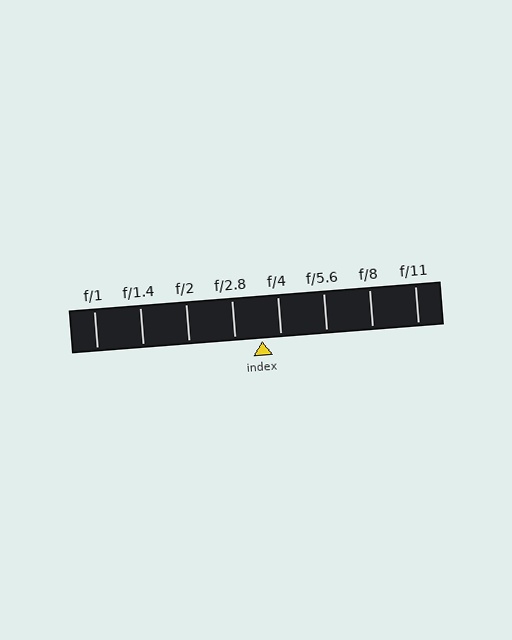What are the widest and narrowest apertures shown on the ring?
The widest aperture shown is f/1 and the narrowest is f/11.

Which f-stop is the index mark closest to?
The index mark is closest to f/4.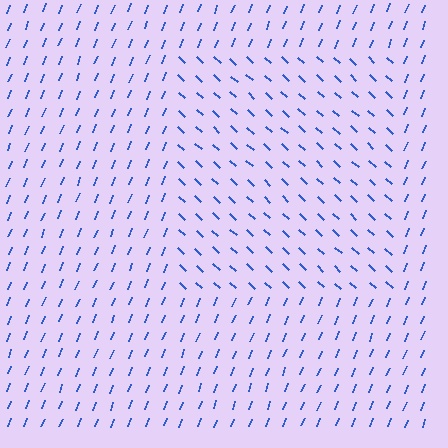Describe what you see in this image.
The image is filled with small blue line segments. A rectangle region in the image has lines oriented differently from the surrounding lines, creating a visible texture boundary.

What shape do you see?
I see a rectangle.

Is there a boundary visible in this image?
Yes, there is a texture boundary formed by a change in line orientation.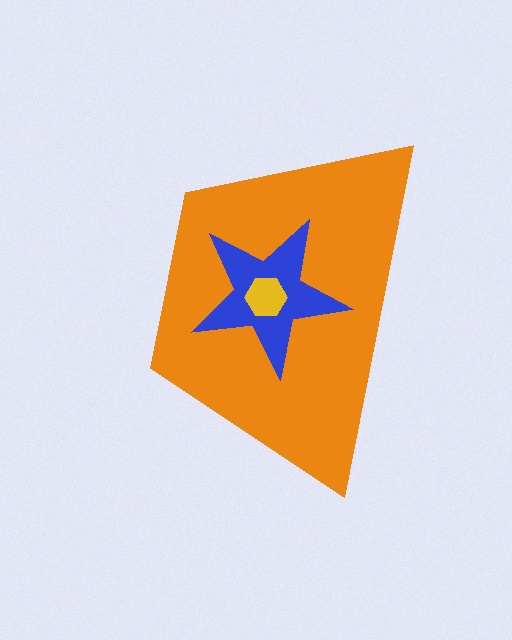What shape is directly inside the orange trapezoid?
The blue star.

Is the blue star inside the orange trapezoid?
Yes.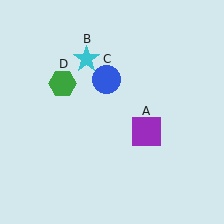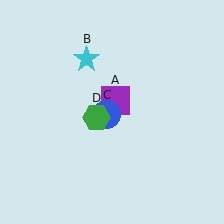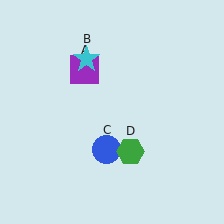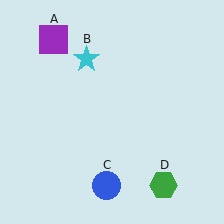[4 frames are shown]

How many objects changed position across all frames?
3 objects changed position: purple square (object A), blue circle (object C), green hexagon (object D).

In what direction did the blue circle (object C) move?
The blue circle (object C) moved down.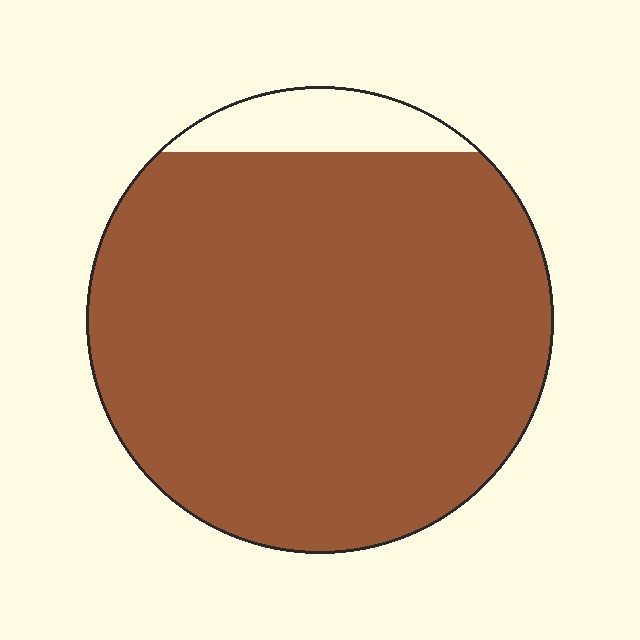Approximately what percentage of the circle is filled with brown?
Approximately 90%.